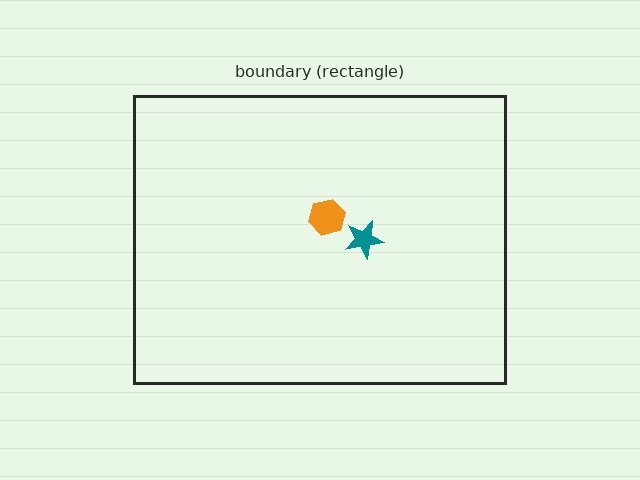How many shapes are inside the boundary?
2 inside, 0 outside.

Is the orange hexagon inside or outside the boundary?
Inside.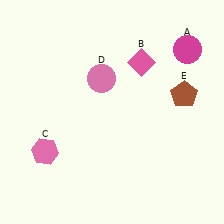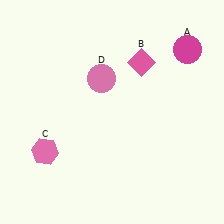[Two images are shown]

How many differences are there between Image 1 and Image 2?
There is 1 difference between the two images.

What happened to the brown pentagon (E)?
The brown pentagon (E) was removed in Image 2. It was in the top-right area of Image 1.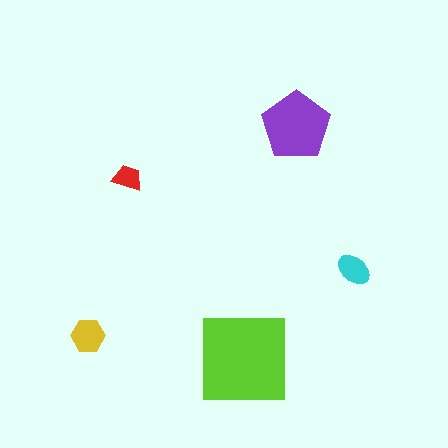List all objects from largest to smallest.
The lime square, the purple pentagon, the yellow hexagon, the cyan ellipse, the red trapezoid.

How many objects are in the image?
There are 5 objects in the image.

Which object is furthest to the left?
The yellow hexagon is leftmost.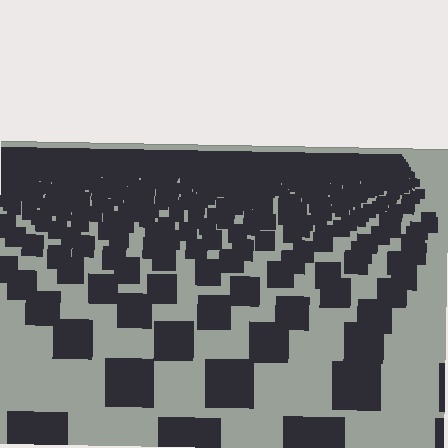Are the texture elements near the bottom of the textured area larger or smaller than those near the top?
Larger. Near the bottom, elements are closer to the viewer and appear at a bigger on-screen size.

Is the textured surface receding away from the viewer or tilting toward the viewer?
The surface is receding away from the viewer. Texture elements get smaller and denser toward the top.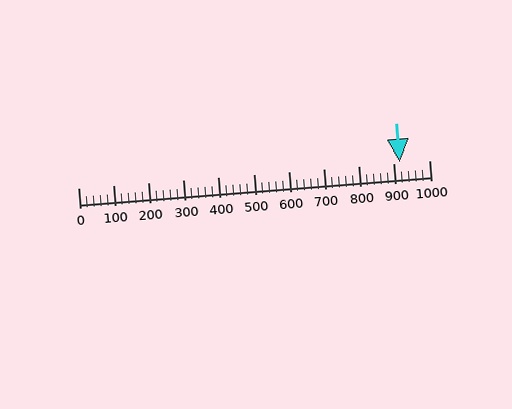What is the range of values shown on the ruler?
The ruler shows values from 0 to 1000.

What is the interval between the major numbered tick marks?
The major tick marks are spaced 100 units apart.